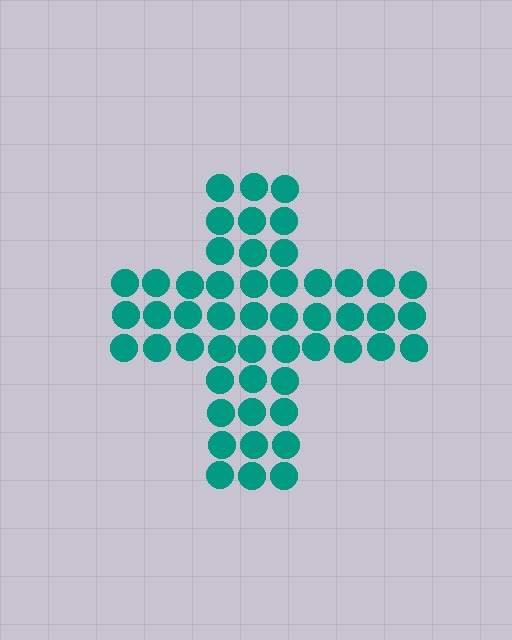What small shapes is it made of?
It is made of small circles.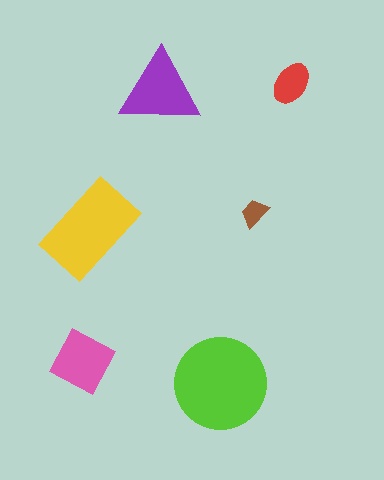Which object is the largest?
The lime circle.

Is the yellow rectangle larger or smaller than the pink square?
Larger.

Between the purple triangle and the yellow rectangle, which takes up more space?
The yellow rectangle.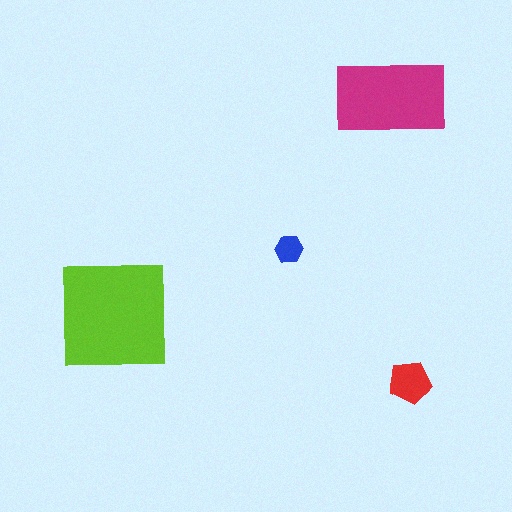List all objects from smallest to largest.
The blue hexagon, the red pentagon, the magenta rectangle, the lime square.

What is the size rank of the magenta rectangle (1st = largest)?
2nd.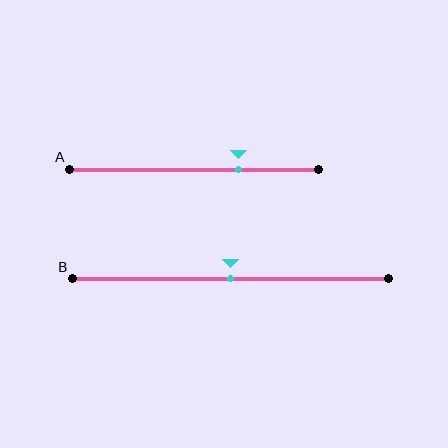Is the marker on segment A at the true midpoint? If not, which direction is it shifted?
No, the marker on segment A is shifted to the right by about 18% of the segment length.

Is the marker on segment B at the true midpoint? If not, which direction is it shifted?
Yes, the marker on segment B is at the true midpoint.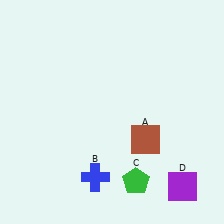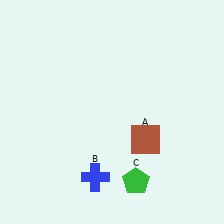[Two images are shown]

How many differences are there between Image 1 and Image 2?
There is 1 difference between the two images.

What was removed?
The purple square (D) was removed in Image 2.